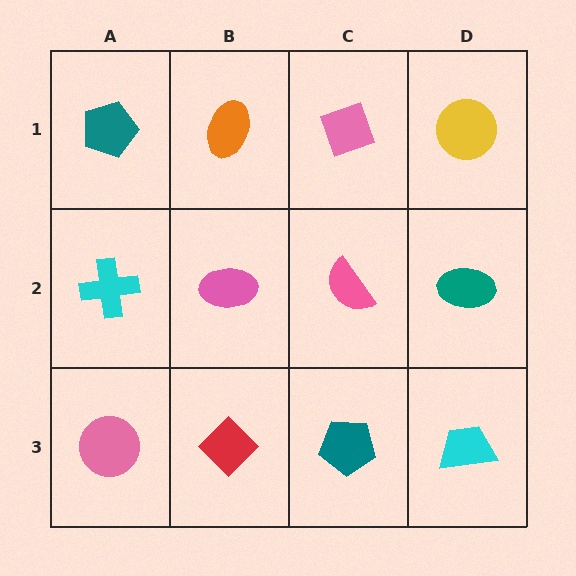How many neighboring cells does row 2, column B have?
4.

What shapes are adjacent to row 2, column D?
A yellow circle (row 1, column D), a cyan trapezoid (row 3, column D), a pink semicircle (row 2, column C).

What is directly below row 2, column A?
A pink circle.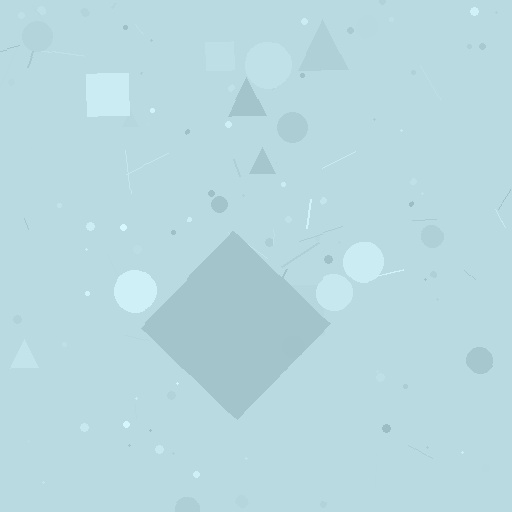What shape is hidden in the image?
A diamond is hidden in the image.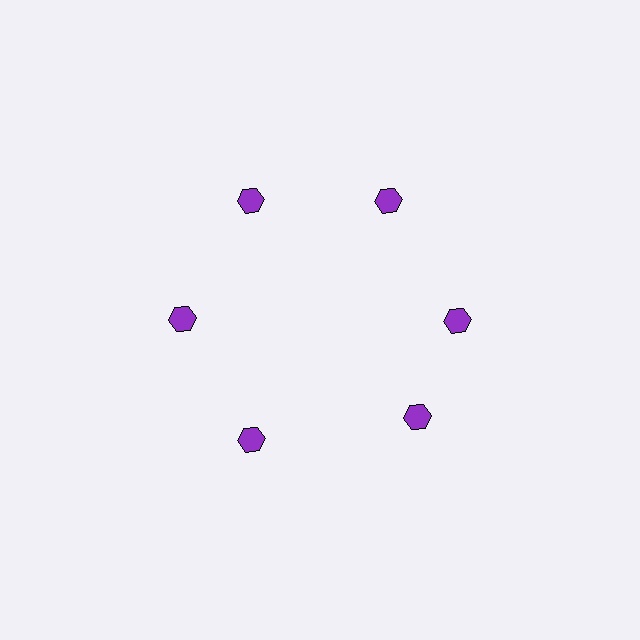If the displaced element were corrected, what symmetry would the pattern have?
It would have 6-fold rotational symmetry — the pattern would map onto itself every 60 degrees.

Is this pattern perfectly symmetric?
No. The 6 purple hexagons are arranged in a ring, but one element near the 5 o'clock position is rotated out of alignment along the ring, breaking the 6-fold rotational symmetry.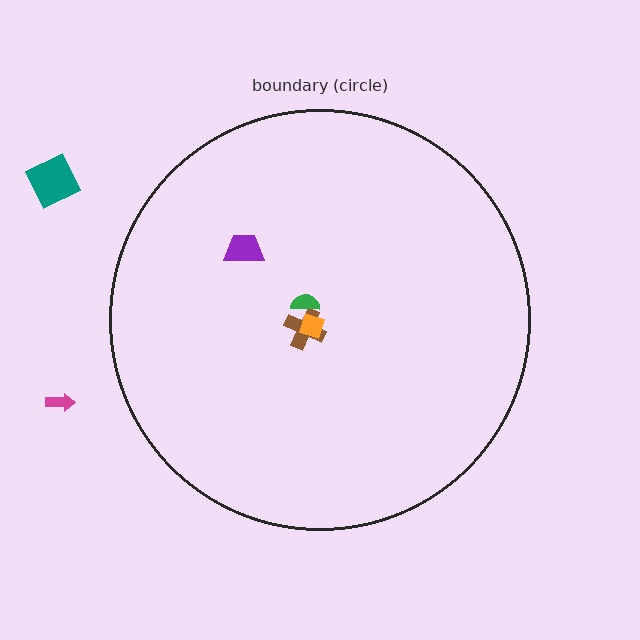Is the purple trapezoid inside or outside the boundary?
Inside.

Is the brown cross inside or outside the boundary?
Inside.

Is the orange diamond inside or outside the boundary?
Inside.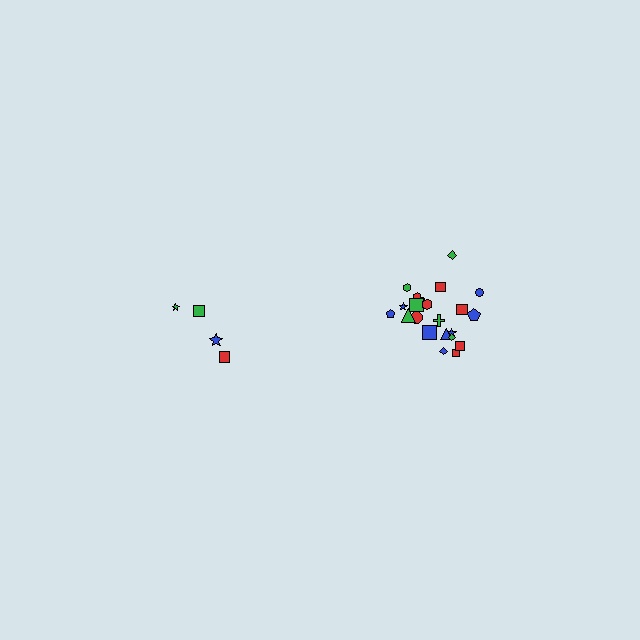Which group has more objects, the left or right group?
The right group.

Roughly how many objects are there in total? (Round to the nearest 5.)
Roughly 25 objects in total.